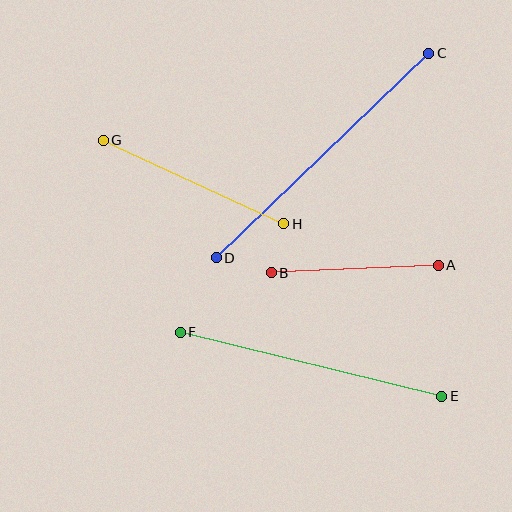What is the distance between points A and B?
The distance is approximately 167 pixels.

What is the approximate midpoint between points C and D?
The midpoint is at approximately (323, 156) pixels.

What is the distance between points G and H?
The distance is approximately 199 pixels.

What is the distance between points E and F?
The distance is approximately 269 pixels.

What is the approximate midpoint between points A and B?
The midpoint is at approximately (355, 269) pixels.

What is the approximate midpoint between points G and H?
The midpoint is at approximately (194, 182) pixels.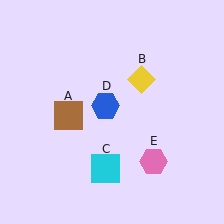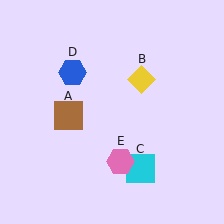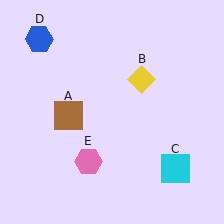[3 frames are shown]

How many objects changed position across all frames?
3 objects changed position: cyan square (object C), blue hexagon (object D), pink hexagon (object E).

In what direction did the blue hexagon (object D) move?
The blue hexagon (object D) moved up and to the left.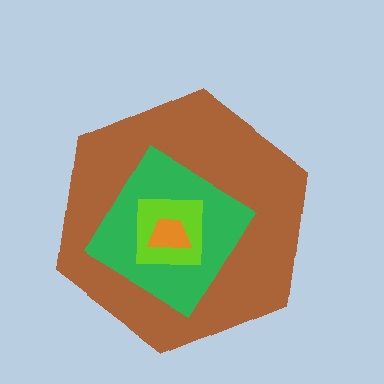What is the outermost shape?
The brown hexagon.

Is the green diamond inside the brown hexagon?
Yes.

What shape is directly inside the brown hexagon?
The green diamond.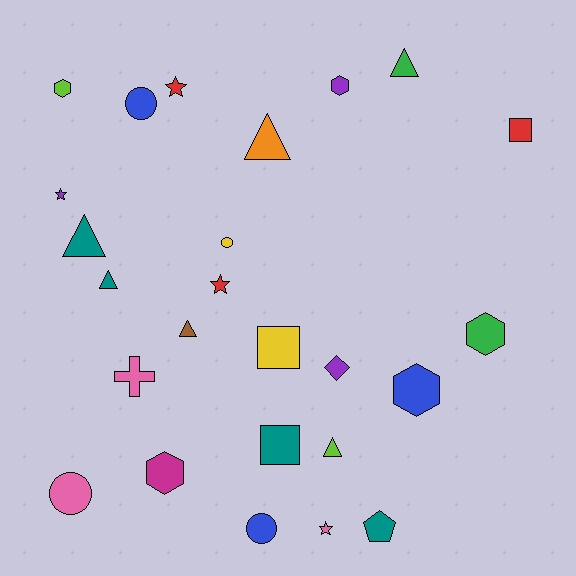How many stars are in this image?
There are 4 stars.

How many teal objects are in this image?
There are 4 teal objects.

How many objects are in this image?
There are 25 objects.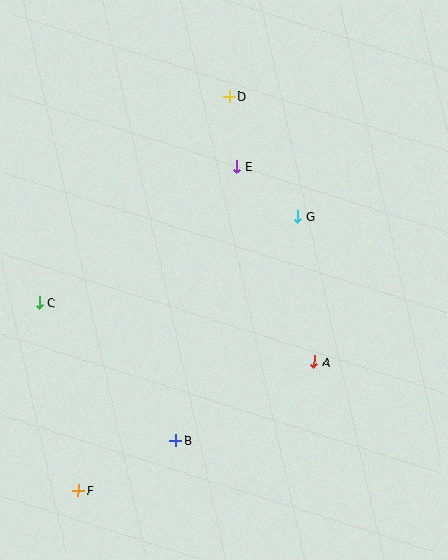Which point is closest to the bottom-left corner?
Point F is closest to the bottom-left corner.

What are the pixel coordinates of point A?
Point A is at (314, 362).